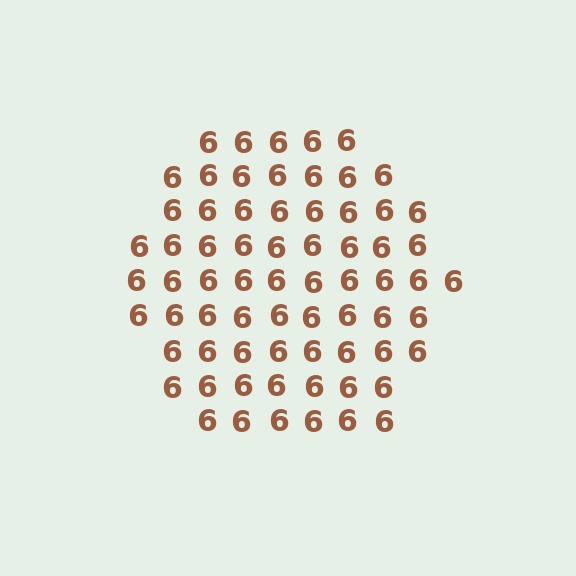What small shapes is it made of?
It is made of small digit 6's.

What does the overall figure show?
The overall figure shows a hexagon.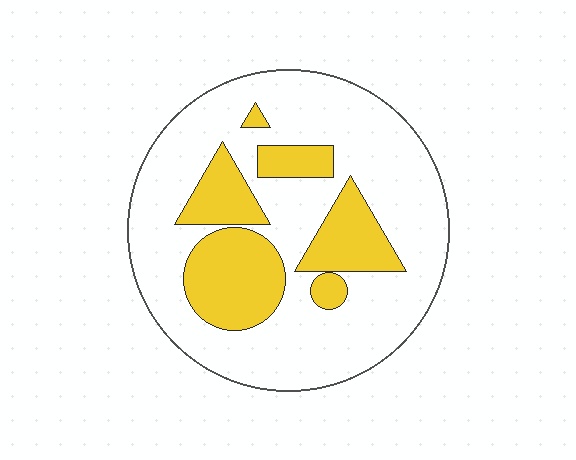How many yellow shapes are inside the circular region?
6.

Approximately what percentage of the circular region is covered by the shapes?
Approximately 25%.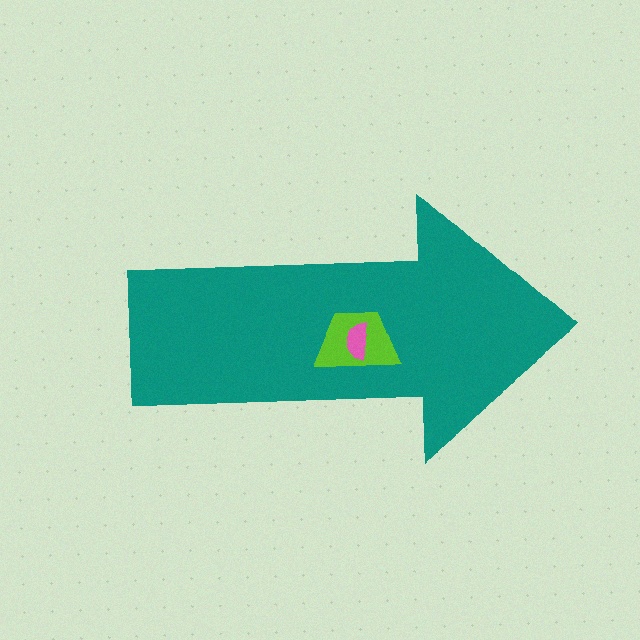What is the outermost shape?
The teal arrow.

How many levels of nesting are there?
3.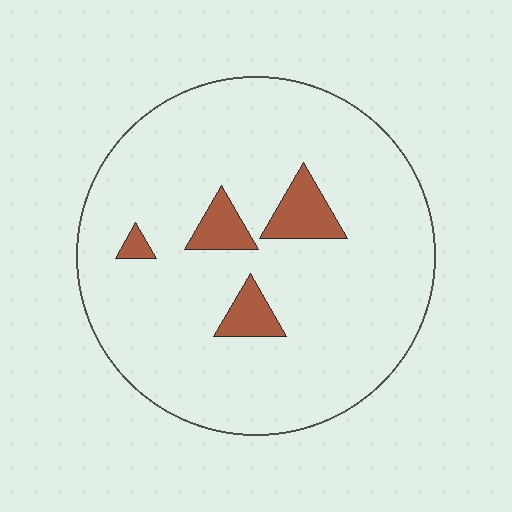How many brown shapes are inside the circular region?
4.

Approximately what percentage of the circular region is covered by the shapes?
Approximately 10%.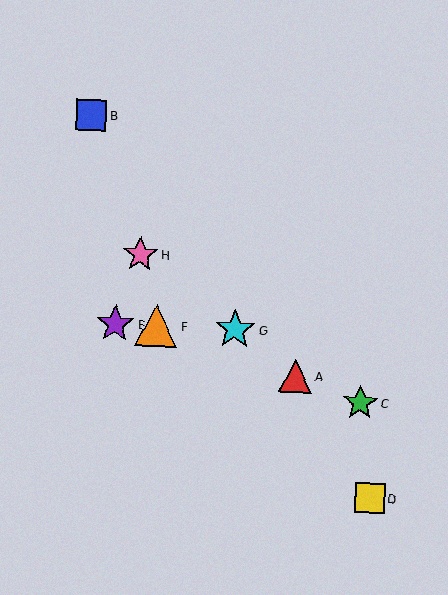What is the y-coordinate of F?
Object F is at y≈326.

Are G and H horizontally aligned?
No, G is at y≈329 and H is at y≈255.